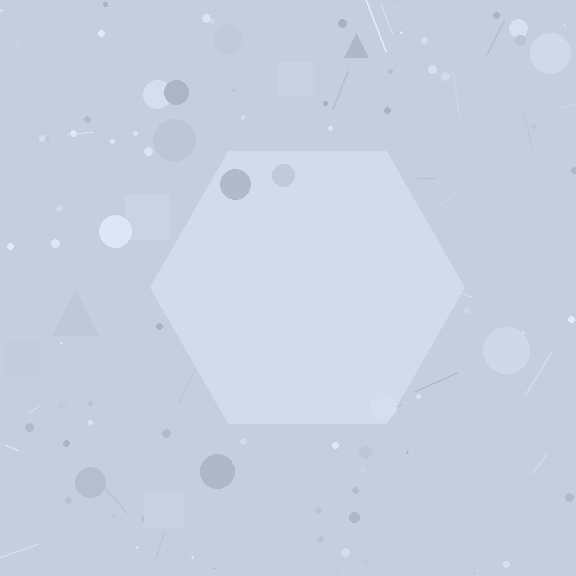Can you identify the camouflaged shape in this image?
The camouflaged shape is a hexagon.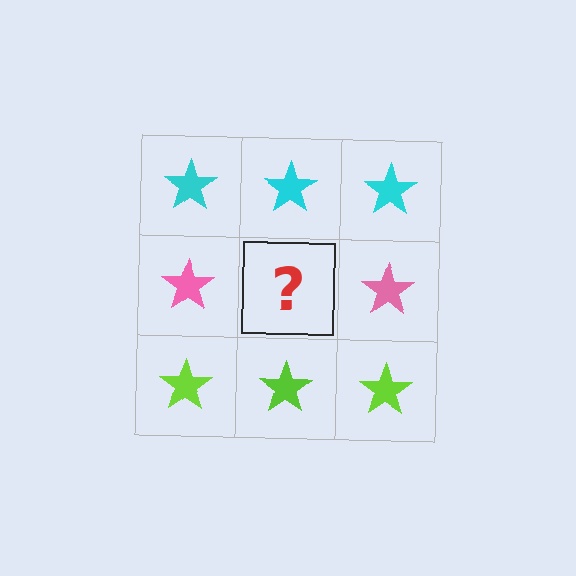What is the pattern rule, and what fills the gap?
The rule is that each row has a consistent color. The gap should be filled with a pink star.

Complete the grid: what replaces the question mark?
The question mark should be replaced with a pink star.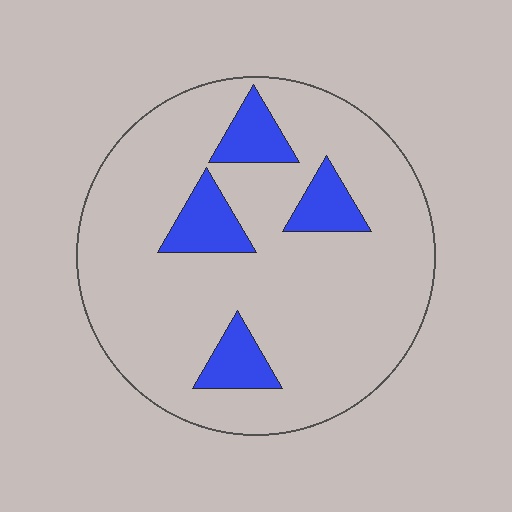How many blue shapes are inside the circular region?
4.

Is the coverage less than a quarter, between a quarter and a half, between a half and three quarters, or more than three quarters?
Less than a quarter.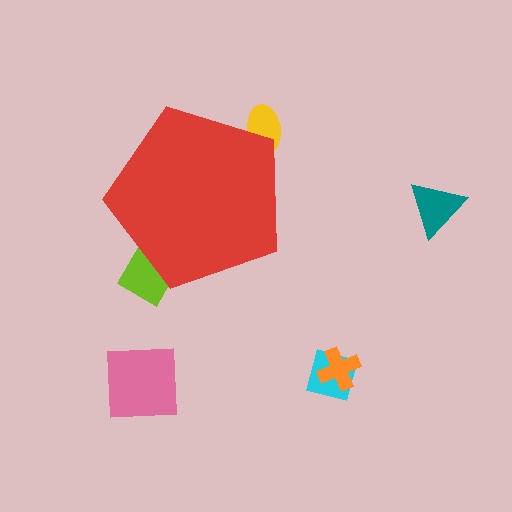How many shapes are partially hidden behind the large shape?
2 shapes are partially hidden.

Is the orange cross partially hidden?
No, the orange cross is fully visible.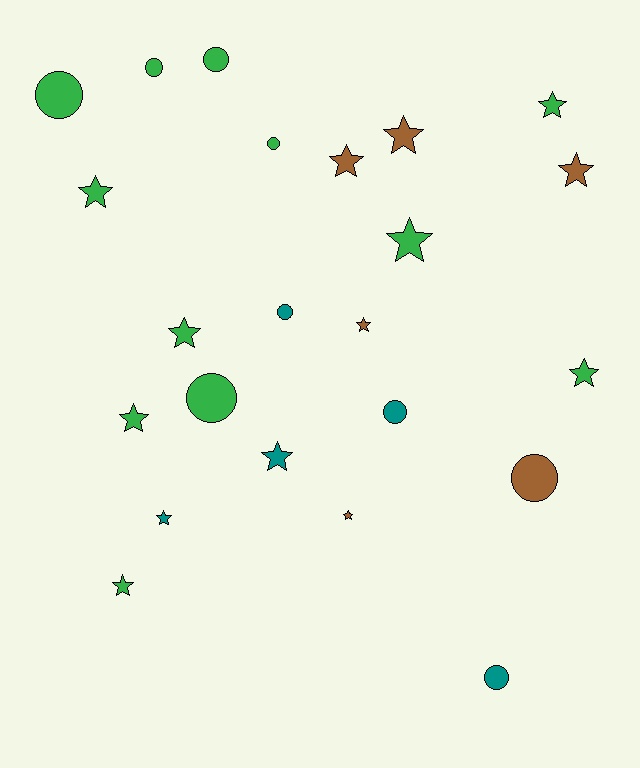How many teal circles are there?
There are 3 teal circles.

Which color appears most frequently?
Green, with 12 objects.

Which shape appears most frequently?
Star, with 14 objects.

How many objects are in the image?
There are 23 objects.